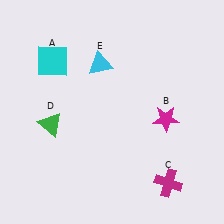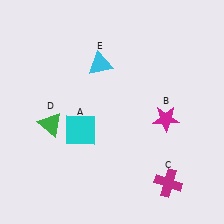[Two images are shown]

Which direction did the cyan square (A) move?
The cyan square (A) moved down.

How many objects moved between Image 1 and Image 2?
1 object moved between the two images.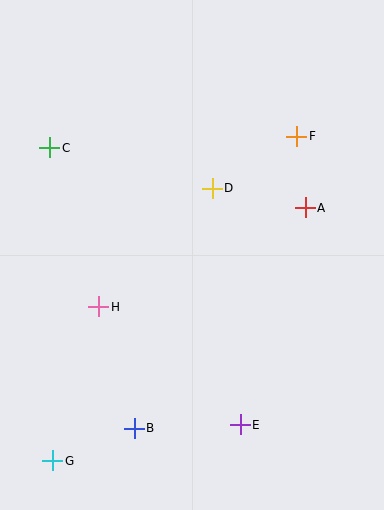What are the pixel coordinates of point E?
Point E is at (240, 425).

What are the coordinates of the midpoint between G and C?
The midpoint between G and C is at (51, 304).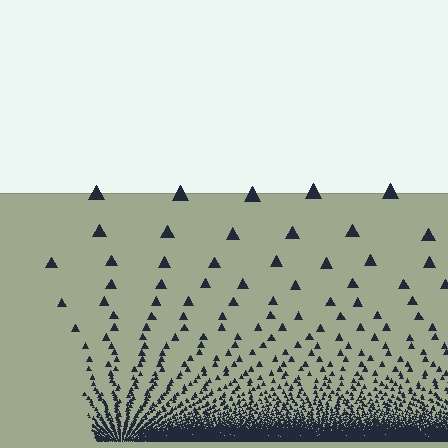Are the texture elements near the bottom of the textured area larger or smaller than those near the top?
Smaller. The gradient is inverted — elements near the bottom are smaller and denser.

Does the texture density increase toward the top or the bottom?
Density increases toward the bottom.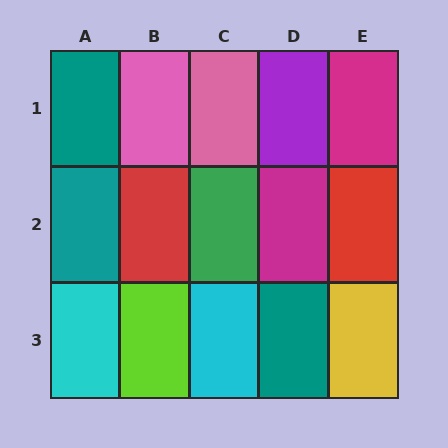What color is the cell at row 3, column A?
Cyan.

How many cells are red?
2 cells are red.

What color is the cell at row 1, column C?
Pink.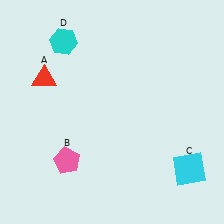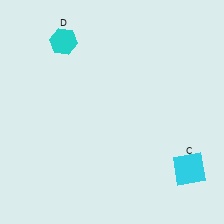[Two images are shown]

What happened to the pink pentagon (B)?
The pink pentagon (B) was removed in Image 2. It was in the bottom-left area of Image 1.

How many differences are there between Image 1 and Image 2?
There are 2 differences between the two images.